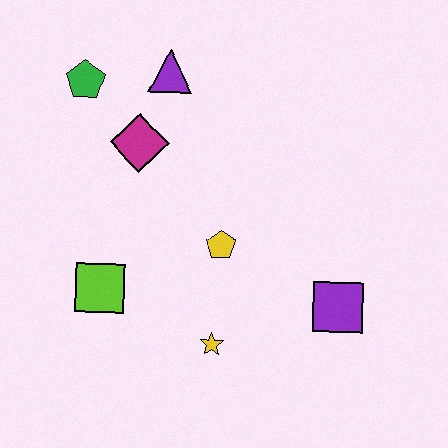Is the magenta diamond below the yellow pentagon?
No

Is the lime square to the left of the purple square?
Yes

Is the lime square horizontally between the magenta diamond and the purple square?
No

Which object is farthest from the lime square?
The purple square is farthest from the lime square.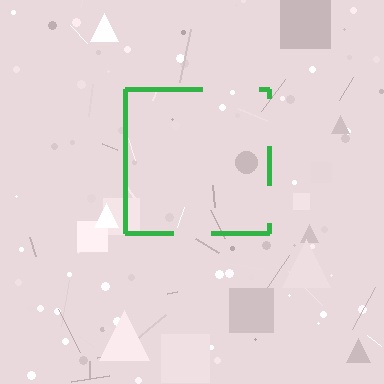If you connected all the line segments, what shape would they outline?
They would outline a square.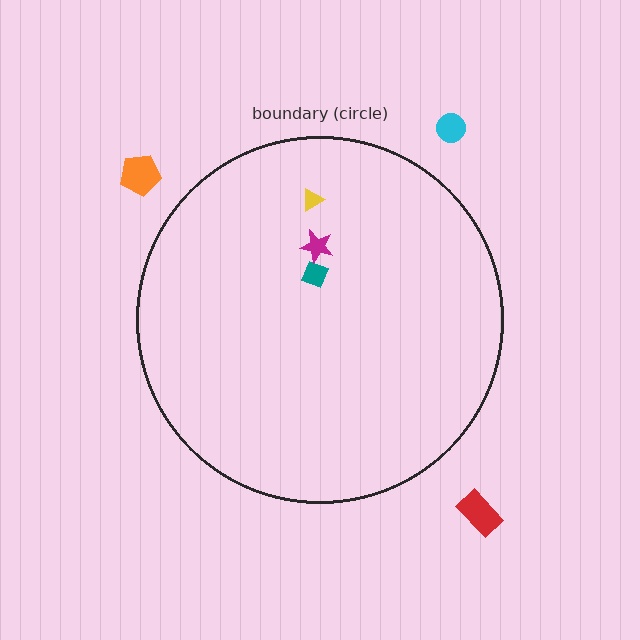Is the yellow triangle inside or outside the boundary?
Inside.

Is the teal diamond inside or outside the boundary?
Inside.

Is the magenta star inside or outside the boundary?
Inside.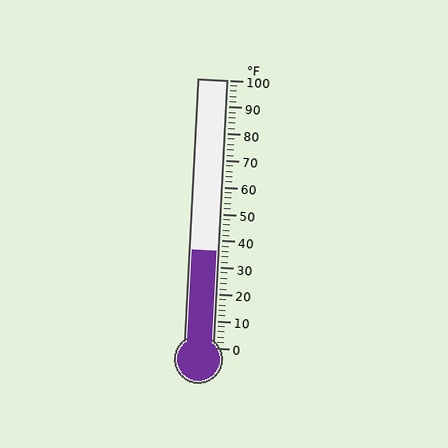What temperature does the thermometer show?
The thermometer shows approximately 36°F.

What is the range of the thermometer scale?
The thermometer scale ranges from 0°F to 100°F.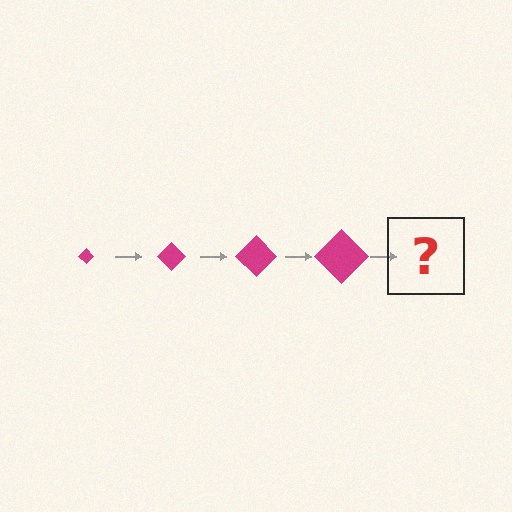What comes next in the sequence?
The next element should be a magenta diamond, larger than the previous one.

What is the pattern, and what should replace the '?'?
The pattern is that the diamond gets progressively larger each step. The '?' should be a magenta diamond, larger than the previous one.